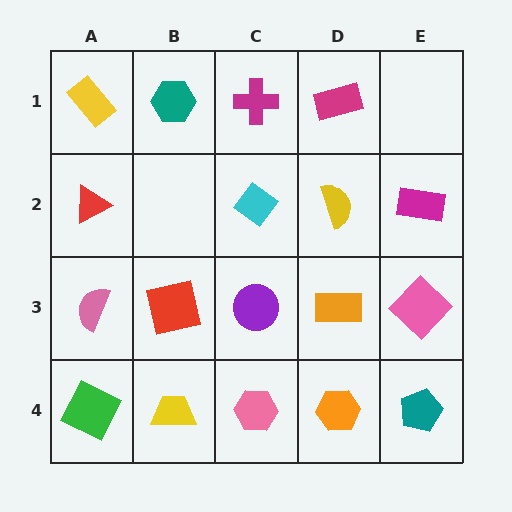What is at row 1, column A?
A yellow rectangle.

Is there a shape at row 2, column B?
No, that cell is empty.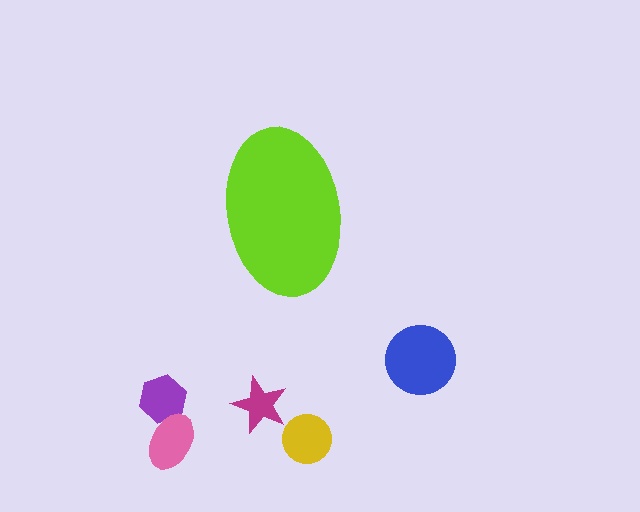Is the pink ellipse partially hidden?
No, the pink ellipse is fully visible.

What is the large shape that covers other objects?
A lime ellipse.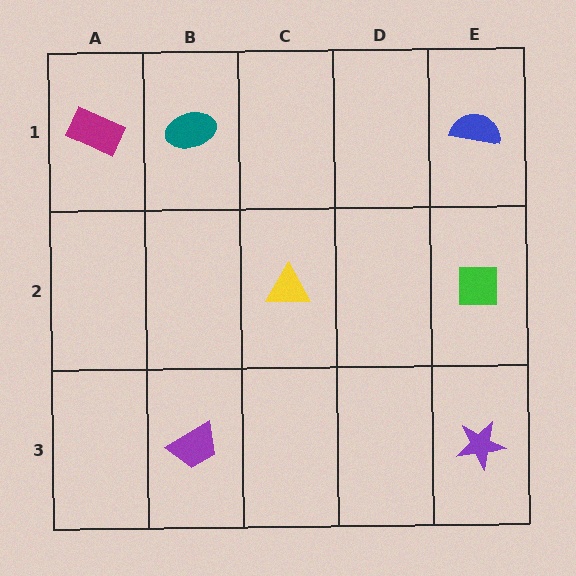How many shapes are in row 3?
2 shapes.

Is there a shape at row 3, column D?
No, that cell is empty.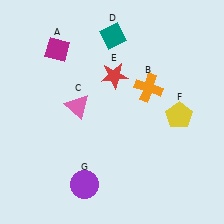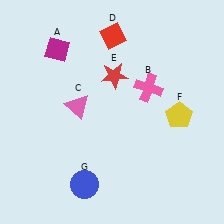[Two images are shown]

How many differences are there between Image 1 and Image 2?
There are 3 differences between the two images.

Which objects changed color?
B changed from orange to pink. D changed from teal to red. G changed from purple to blue.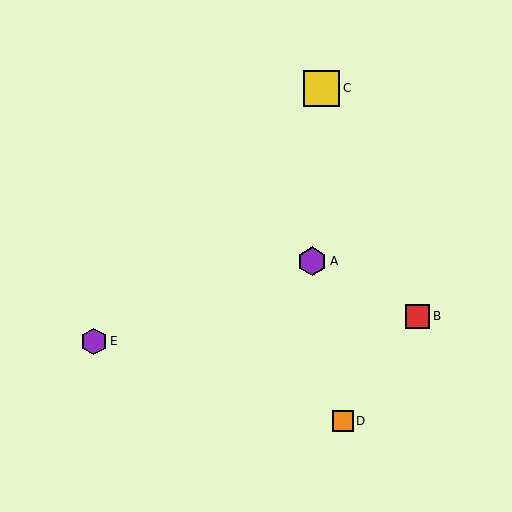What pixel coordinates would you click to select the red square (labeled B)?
Click at (418, 316) to select the red square B.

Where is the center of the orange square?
The center of the orange square is at (343, 421).